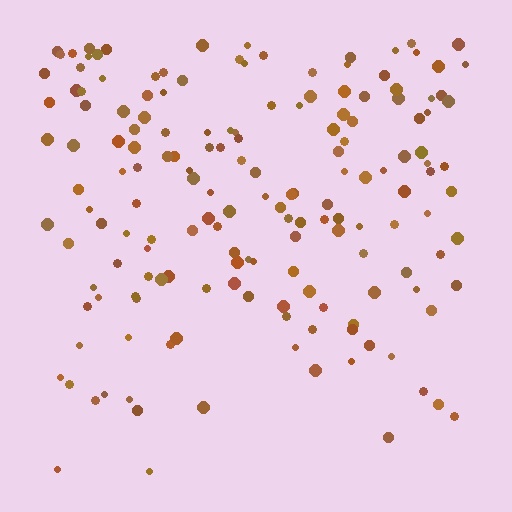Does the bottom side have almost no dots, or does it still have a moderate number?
Still a moderate number, just noticeably fewer than the top.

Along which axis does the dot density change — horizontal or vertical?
Vertical.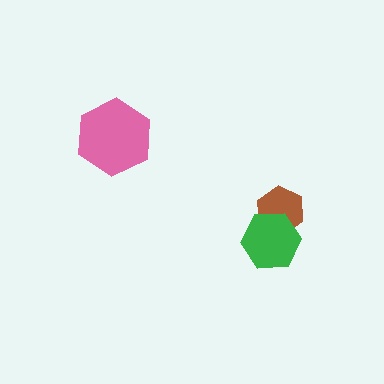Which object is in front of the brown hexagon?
The green hexagon is in front of the brown hexagon.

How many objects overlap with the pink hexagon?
0 objects overlap with the pink hexagon.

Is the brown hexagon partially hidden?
Yes, it is partially covered by another shape.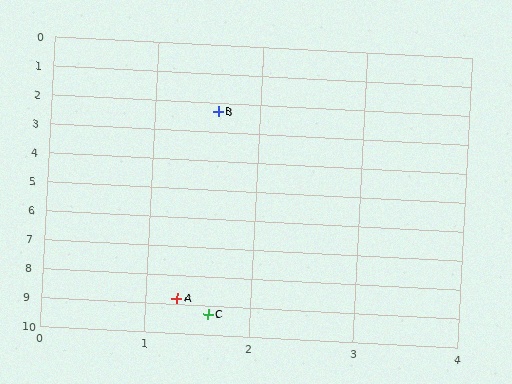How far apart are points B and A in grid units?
Points B and A are about 6.5 grid units apart.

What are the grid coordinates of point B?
Point B is at approximately (1.6, 2.3).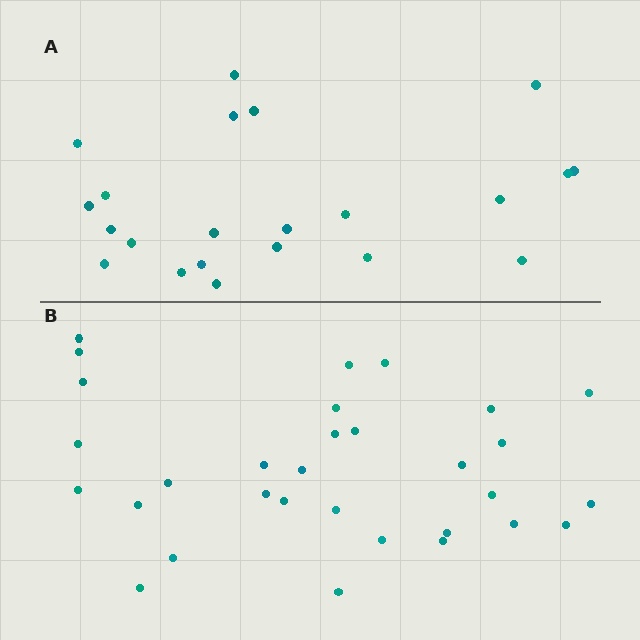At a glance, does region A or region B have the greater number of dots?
Region B (the bottom region) has more dots.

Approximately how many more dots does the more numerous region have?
Region B has roughly 8 or so more dots than region A.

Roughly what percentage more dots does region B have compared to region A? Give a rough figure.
About 40% more.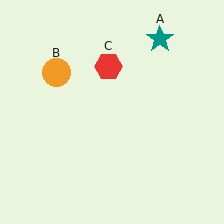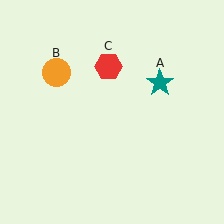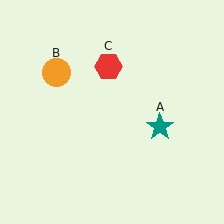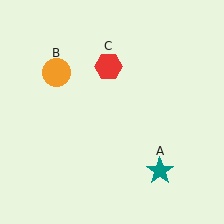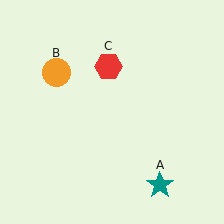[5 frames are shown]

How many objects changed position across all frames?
1 object changed position: teal star (object A).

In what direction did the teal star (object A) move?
The teal star (object A) moved down.